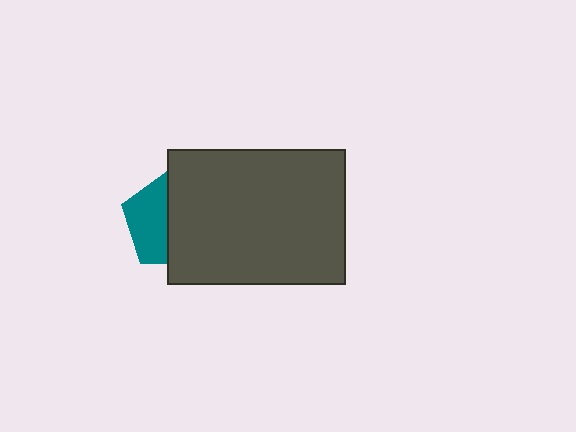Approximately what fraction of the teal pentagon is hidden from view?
Roughly 56% of the teal pentagon is hidden behind the dark gray rectangle.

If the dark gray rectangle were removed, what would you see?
You would see the complete teal pentagon.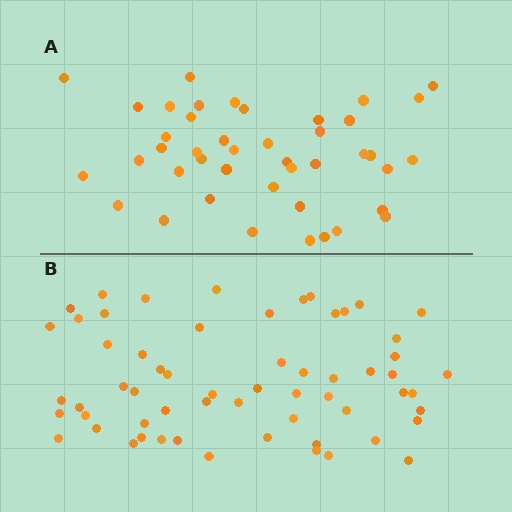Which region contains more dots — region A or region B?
Region B (the bottom region) has more dots.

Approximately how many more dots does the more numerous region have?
Region B has approximately 15 more dots than region A.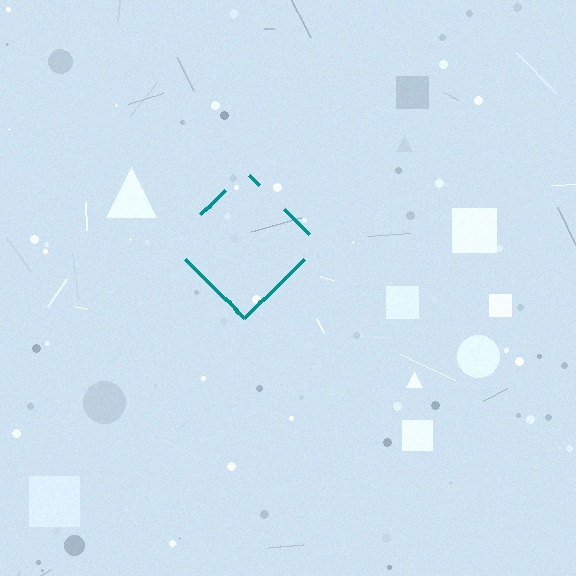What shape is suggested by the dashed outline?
The dashed outline suggests a diamond.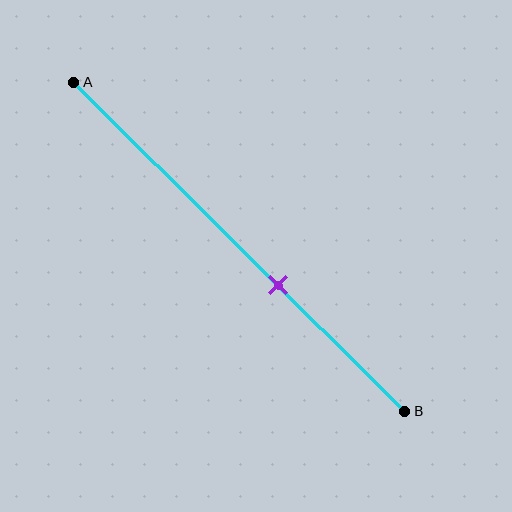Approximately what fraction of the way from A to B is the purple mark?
The purple mark is approximately 60% of the way from A to B.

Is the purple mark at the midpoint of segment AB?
No, the mark is at about 60% from A, not at the 50% midpoint.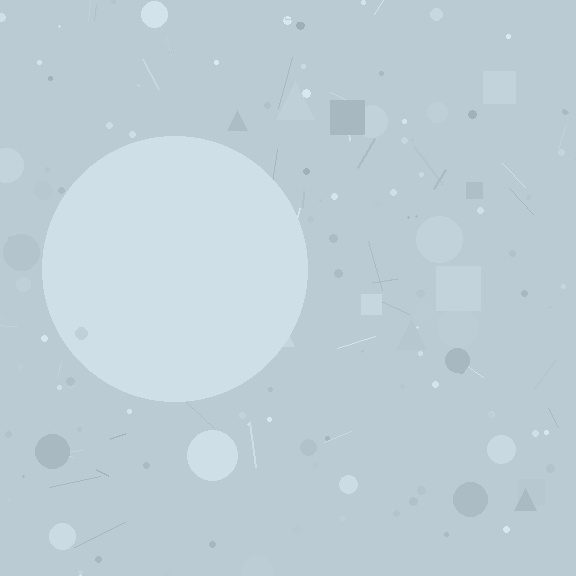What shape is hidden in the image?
A circle is hidden in the image.